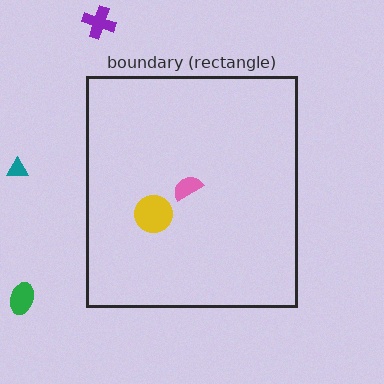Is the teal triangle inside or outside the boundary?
Outside.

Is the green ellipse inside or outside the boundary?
Outside.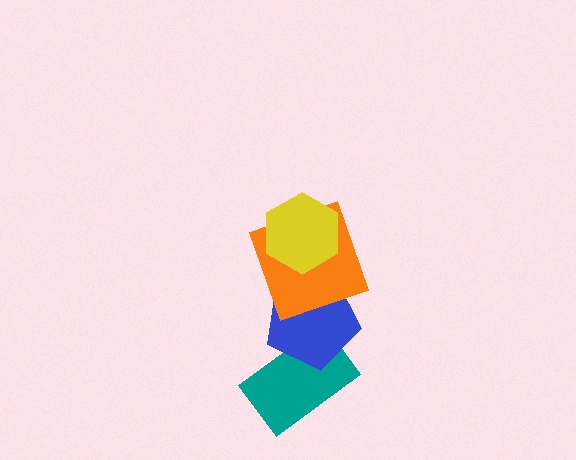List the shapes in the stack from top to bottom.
From top to bottom: the yellow hexagon, the orange square, the blue pentagon, the teal rectangle.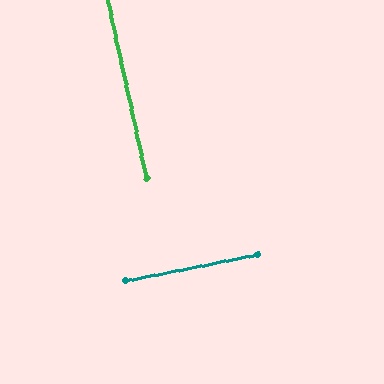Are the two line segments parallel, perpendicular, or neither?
Perpendicular — they meet at approximately 89°.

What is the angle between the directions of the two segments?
Approximately 89 degrees.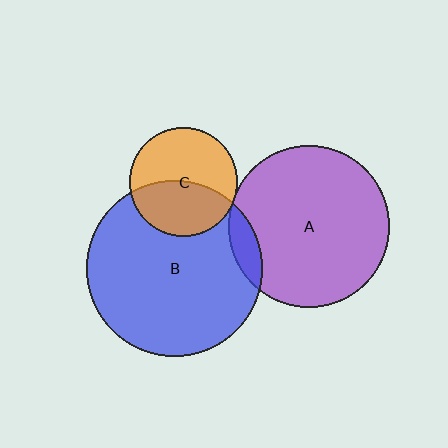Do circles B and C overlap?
Yes.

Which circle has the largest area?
Circle B (blue).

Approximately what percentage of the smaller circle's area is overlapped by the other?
Approximately 45%.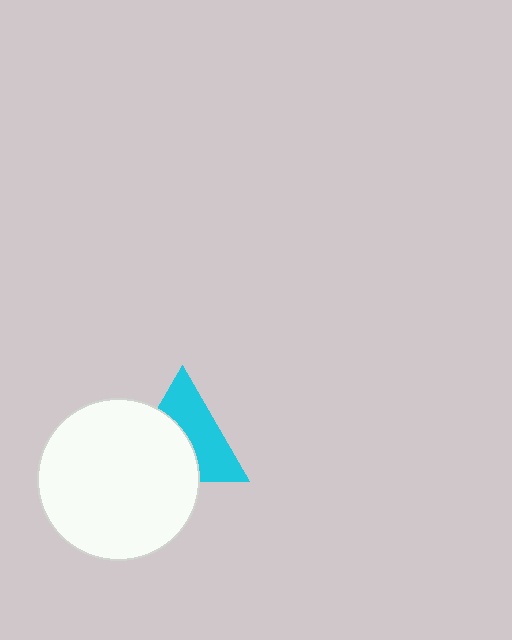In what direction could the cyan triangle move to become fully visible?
The cyan triangle could move toward the upper-right. That would shift it out from behind the white circle entirely.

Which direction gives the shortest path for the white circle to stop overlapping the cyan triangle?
Moving toward the lower-left gives the shortest separation.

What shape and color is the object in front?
The object in front is a white circle.